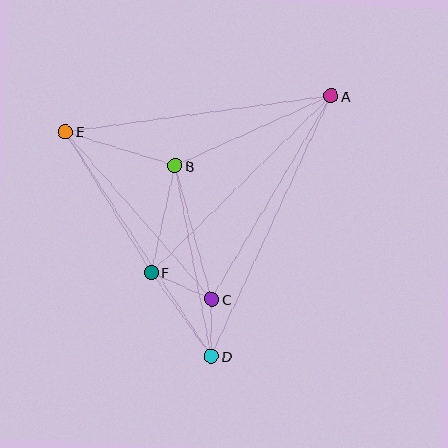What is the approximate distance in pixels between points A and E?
The distance between A and E is approximately 268 pixels.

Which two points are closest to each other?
Points C and D are closest to each other.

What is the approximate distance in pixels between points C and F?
The distance between C and F is approximately 66 pixels.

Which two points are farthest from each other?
Points A and D are farthest from each other.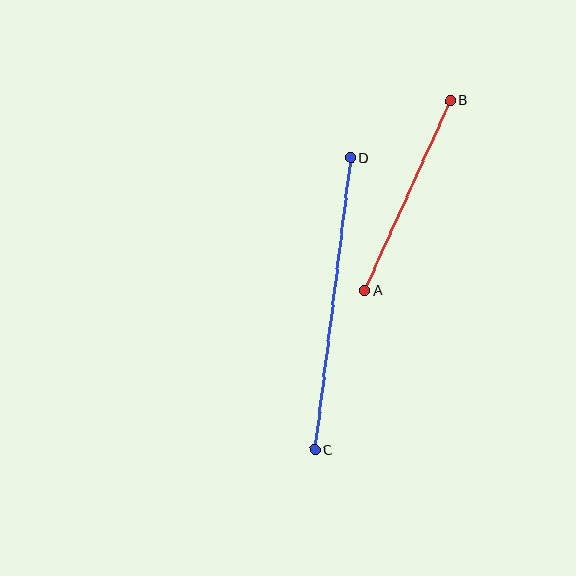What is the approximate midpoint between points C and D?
The midpoint is at approximately (333, 304) pixels.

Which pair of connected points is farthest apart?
Points C and D are farthest apart.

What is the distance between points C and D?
The distance is approximately 295 pixels.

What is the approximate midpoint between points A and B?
The midpoint is at approximately (408, 196) pixels.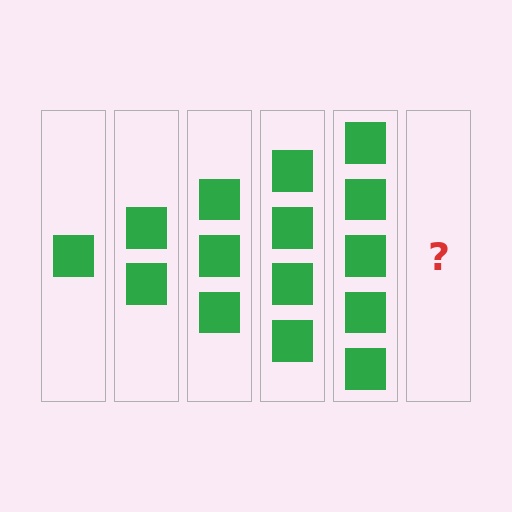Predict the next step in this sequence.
The next step is 6 squares.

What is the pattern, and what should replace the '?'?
The pattern is that each step adds one more square. The '?' should be 6 squares.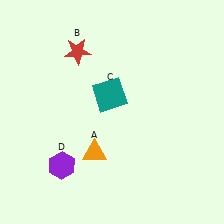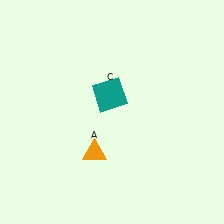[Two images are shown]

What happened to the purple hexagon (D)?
The purple hexagon (D) was removed in Image 2. It was in the bottom-left area of Image 1.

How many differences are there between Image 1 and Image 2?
There are 2 differences between the two images.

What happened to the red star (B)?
The red star (B) was removed in Image 2. It was in the top-left area of Image 1.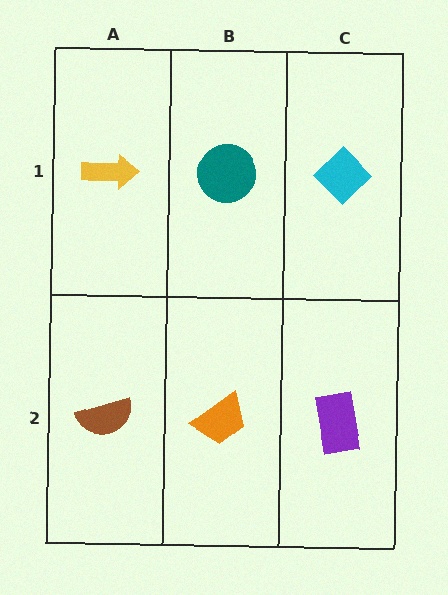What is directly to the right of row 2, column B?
A purple rectangle.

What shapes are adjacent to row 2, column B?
A teal circle (row 1, column B), a brown semicircle (row 2, column A), a purple rectangle (row 2, column C).